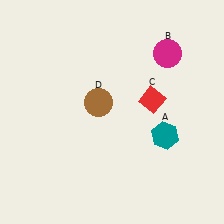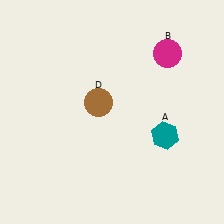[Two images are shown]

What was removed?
The red diamond (C) was removed in Image 2.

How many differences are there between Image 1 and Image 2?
There is 1 difference between the two images.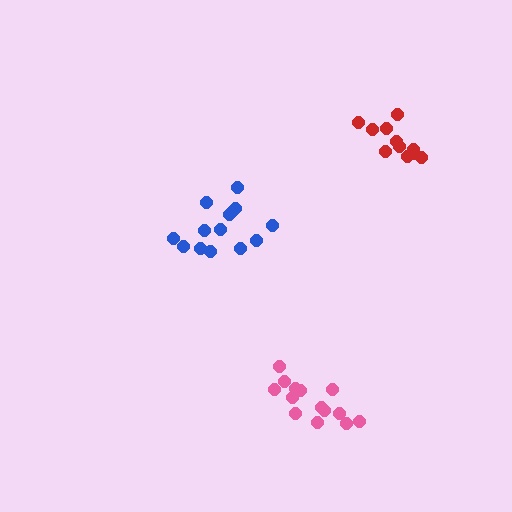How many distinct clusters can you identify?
There are 3 distinct clusters.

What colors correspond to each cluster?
The clusters are colored: red, pink, blue.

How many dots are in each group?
Group 1: 11 dots, Group 2: 14 dots, Group 3: 14 dots (39 total).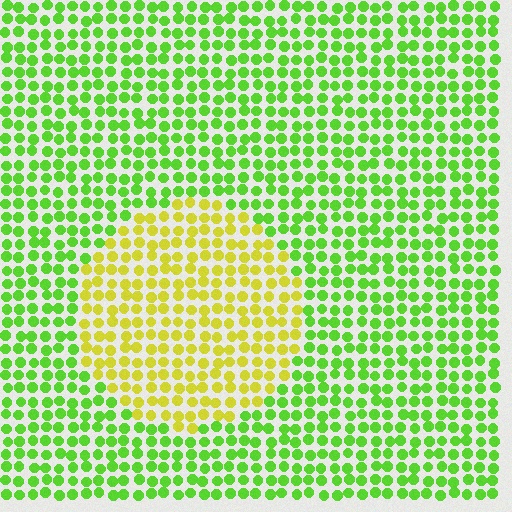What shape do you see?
I see a circle.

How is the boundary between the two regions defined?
The boundary is defined purely by a slight shift in hue (about 44 degrees). Spacing, size, and orientation are identical on both sides.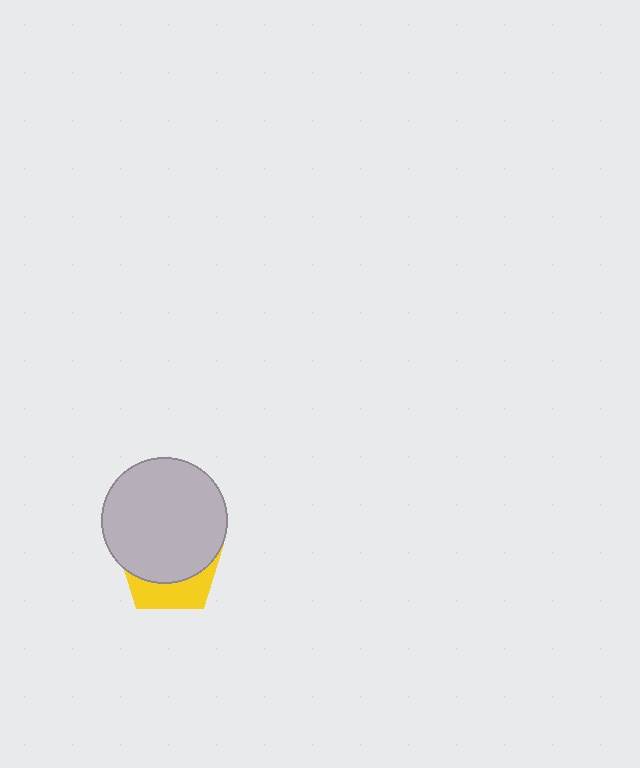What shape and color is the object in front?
The object in front is a light gray circle.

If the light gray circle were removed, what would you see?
You would see the complete yellow pentagon.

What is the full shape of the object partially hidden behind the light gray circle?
The partially hidden object is a yellow pentagon.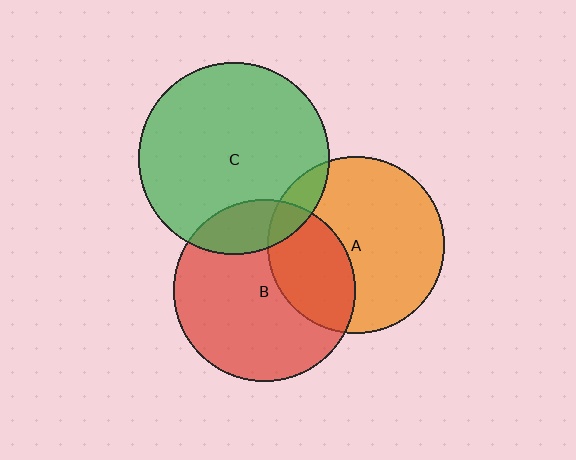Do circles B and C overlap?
Yes.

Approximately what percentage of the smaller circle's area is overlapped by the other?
Approximately 15%.